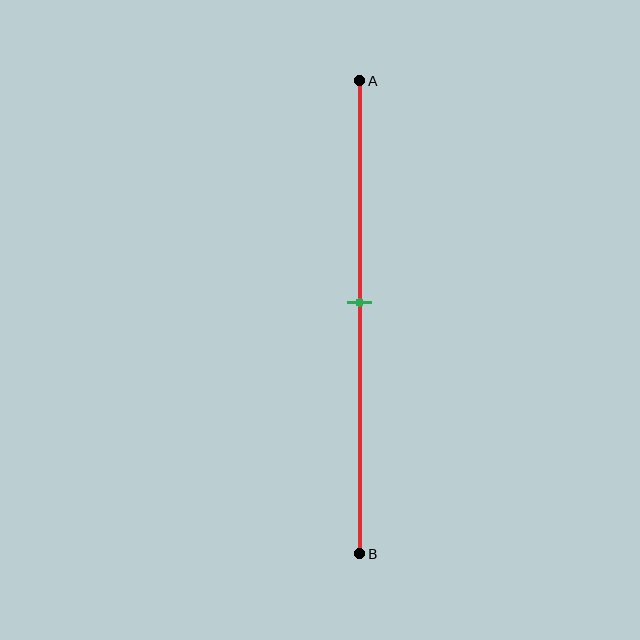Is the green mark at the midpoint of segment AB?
No, the mark is at about 45% from A, not at the 50% midpoint.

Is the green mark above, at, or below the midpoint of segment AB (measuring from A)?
The green mark is above the midpoint of segment AB.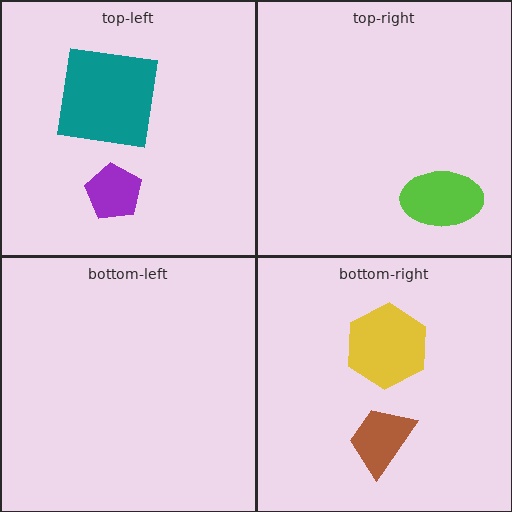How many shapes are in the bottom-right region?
2.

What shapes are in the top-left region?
The teal square, the purple pentagon.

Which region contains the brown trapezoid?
The bottom-right region.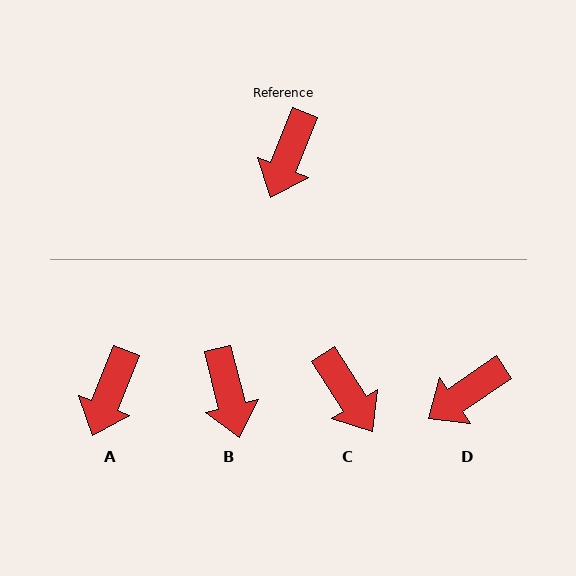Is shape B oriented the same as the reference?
No, it is off by about 36 degrees.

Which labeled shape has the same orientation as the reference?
A.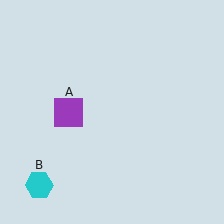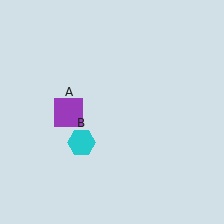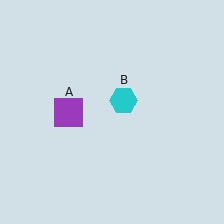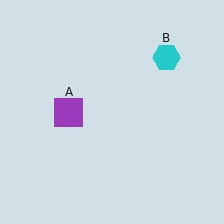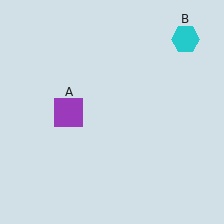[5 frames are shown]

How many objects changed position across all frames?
1 object changed position: cyan hexagon (object B).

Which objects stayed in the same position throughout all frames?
Purple square (object A) remained stationary.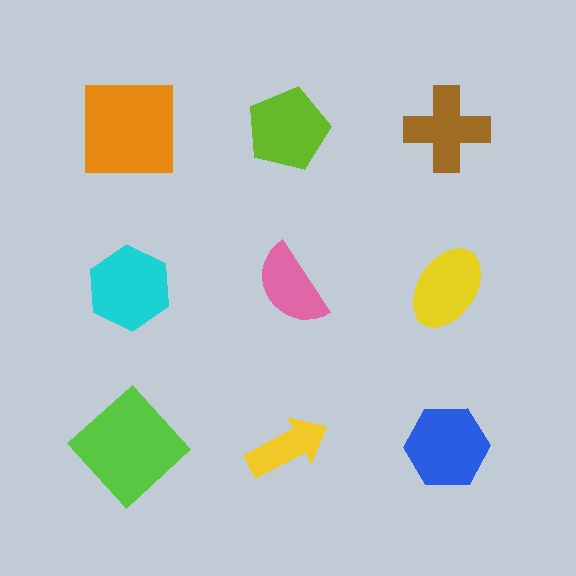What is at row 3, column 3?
A blue hexagon.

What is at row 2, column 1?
A cyan hexagon.